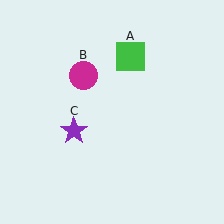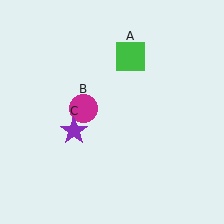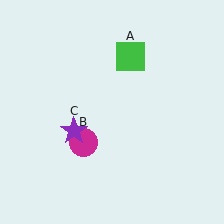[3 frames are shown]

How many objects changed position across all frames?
1 object changed position: magenta circle (object B).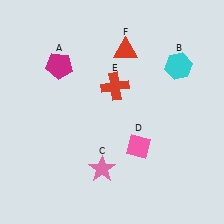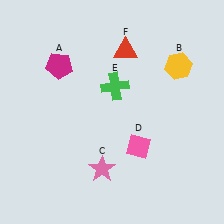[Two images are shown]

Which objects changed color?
B changed from cyan to yellow. E changed from red to green.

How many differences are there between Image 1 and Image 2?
There are 2 differences between the two images.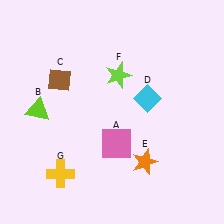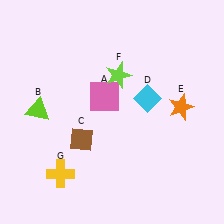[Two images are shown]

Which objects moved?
The objects that moved are: the pink square (A), the brown diamond (C), the orange star (E).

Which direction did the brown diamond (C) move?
The brown diamond (C) moved down.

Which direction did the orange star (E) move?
The orange star (E) moved up.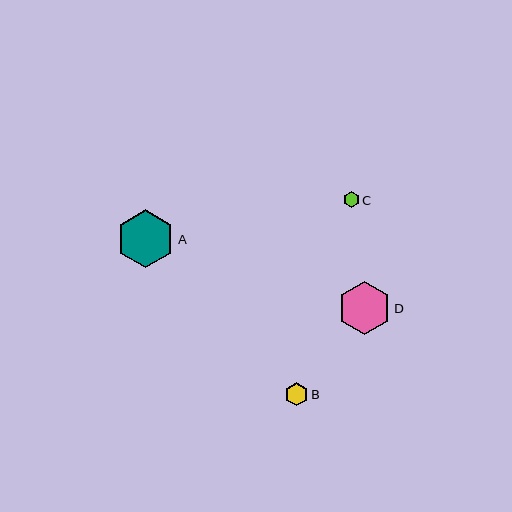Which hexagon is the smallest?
Hexagon C is the smallest with a size of approximately 16 pixels.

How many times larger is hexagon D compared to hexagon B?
Hexagon D is approximately 2.3 times the size of hexagon B.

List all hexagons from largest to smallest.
From largest to smallest: A, D, B, C.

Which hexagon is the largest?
Hexagon A is the largest with a size of approximately 58 pixels.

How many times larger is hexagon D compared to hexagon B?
Hexagon D is approximately 2.3 times the size of hexagon B.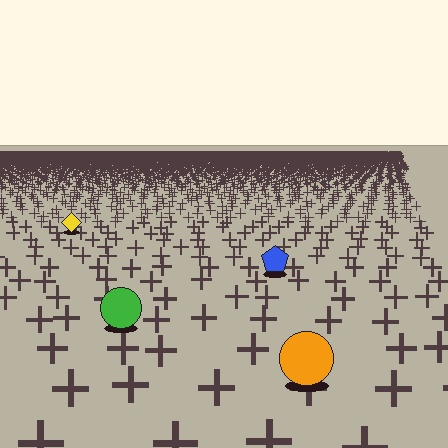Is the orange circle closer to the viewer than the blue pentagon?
Yes. The orange circle is closer — you can tell from the texture gradient: the ground texture is coarser near it.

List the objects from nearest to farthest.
From nearest to farthest: the orange circle, the green circle, the blue pentagon, the yellow diamond.